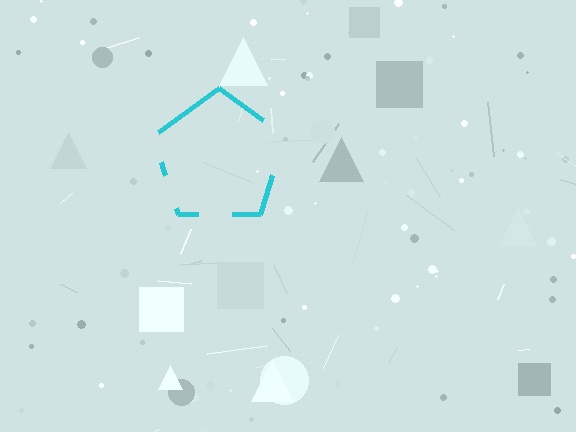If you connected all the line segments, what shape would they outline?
They would outline a pentagon.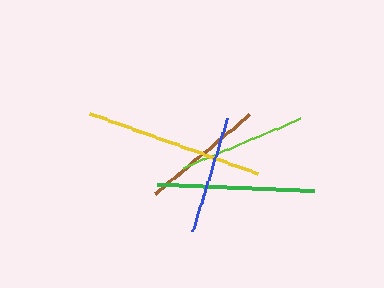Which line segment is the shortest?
The blue line is the shortest at approximately 118 pixels.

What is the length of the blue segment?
The blue segment is approximately 118 pixels long.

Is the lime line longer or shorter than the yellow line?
The yellow line is longer than the lime line.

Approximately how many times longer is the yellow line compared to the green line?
The yellow line is approximately 1.1 times the length of the green line.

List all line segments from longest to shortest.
From longest to shortest: yellow, green, lime, brown, blue.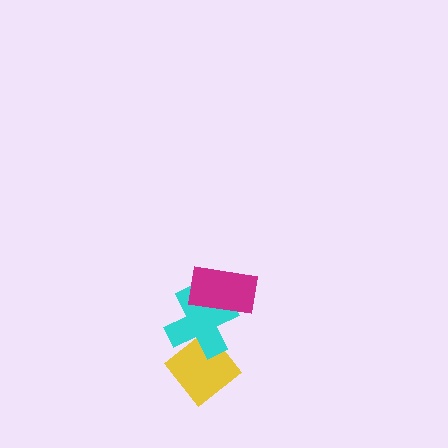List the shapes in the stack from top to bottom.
From top to bottom: the magenta rectangle, the cyan cross, the yellow diamond.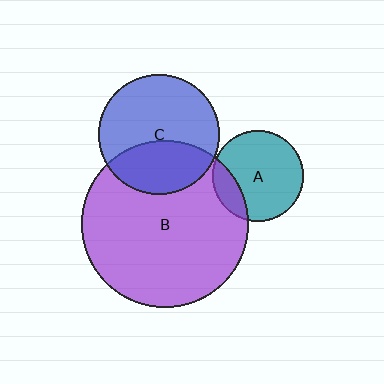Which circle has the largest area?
Circle B (purple).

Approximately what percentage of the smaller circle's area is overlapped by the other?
Approximately 35%.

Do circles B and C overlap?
Yes.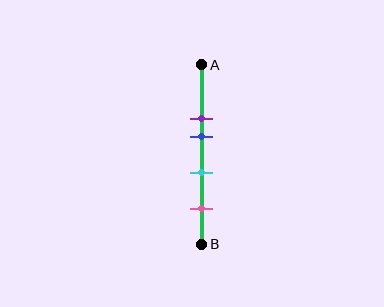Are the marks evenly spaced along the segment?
No, the marks are not evenly spaced.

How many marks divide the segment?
There are 4 marks dividing the segment.